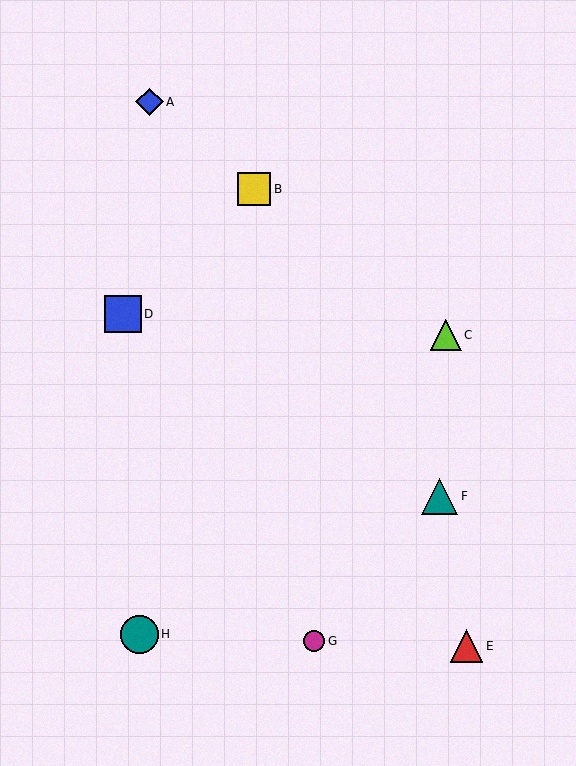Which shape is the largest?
The teal circle (labeled H) is the largest.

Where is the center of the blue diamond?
The center of the blue diamond is at (149, 102).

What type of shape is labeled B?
Shape B is a yellow square.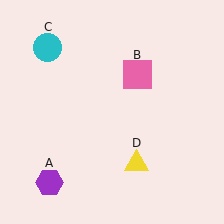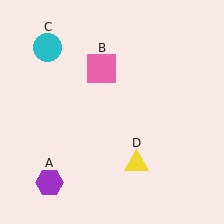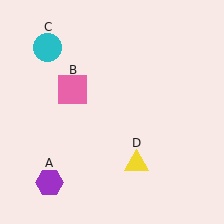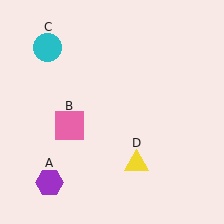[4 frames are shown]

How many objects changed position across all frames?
1 object changed position: pink square (object B).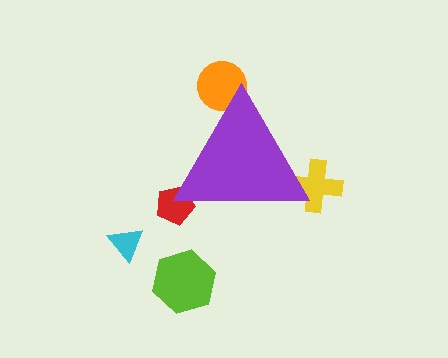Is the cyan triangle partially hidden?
No, the cyan triangle is fully visible.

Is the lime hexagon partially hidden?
No, the lime hexagon is fully visible.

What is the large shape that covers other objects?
A purple triangle.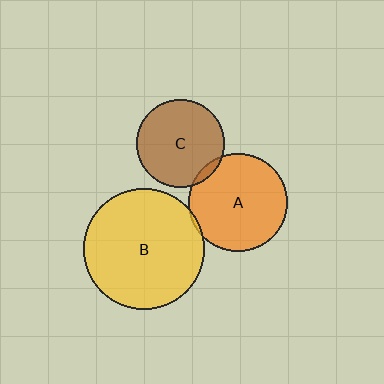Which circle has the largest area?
Circle B (yellow).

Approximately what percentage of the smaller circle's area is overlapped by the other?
Approximately 5%.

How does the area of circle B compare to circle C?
Approximately 1.9 times.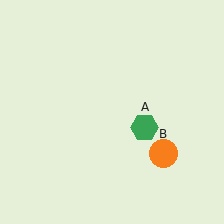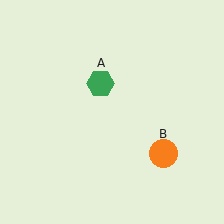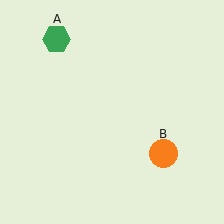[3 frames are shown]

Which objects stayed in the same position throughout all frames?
Orange circle (object B) remained stationary.